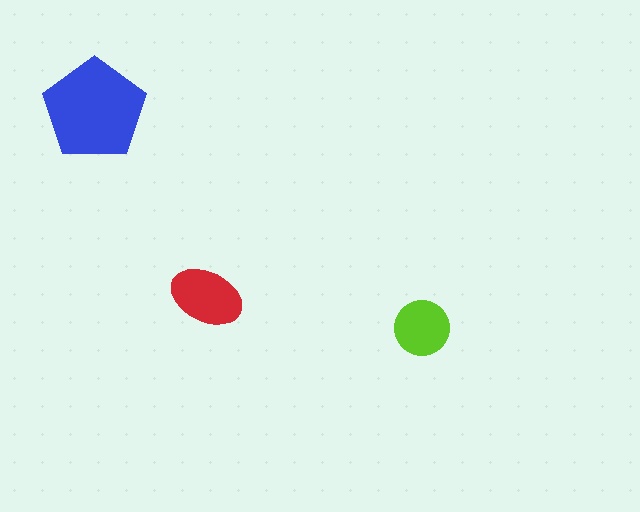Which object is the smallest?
The lime circle.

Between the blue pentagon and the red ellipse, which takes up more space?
The blue pentagon.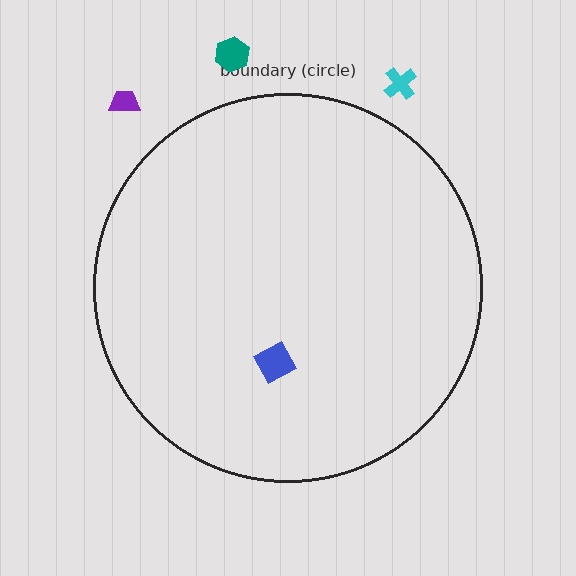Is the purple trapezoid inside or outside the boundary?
Outside.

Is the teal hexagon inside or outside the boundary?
Outside.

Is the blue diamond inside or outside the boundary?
Inside.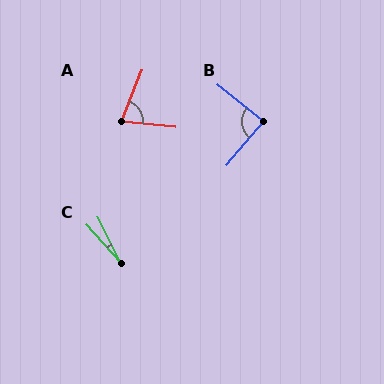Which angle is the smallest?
C, at approximately 15 degrees.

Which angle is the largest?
B, at approximately 88 degrees.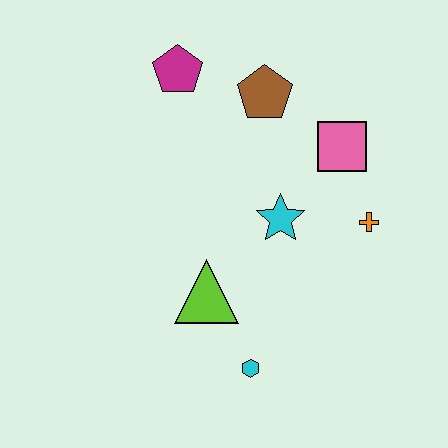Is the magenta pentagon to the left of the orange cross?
Yes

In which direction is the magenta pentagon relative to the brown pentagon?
The magenta pentagon is to the left of the brown pentagon.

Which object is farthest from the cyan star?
The magenta pentagon is farthest from the cyan star.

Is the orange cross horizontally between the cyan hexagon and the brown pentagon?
No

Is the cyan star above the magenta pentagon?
No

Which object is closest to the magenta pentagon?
The brown pentagon is closest to the magenta pentagon.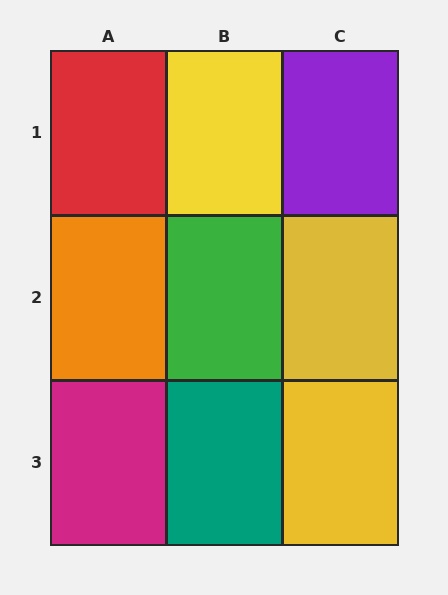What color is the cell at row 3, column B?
Teal.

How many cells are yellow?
3 cells are yellow.